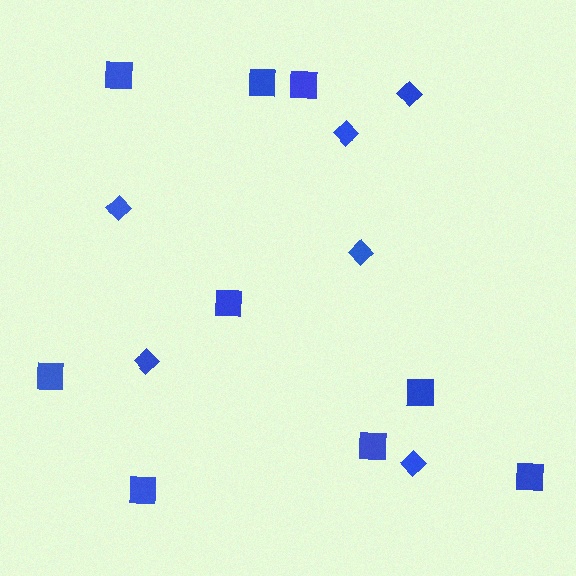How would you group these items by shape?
There are 2 groups: one group of diamonds (6) and one group of squares (9).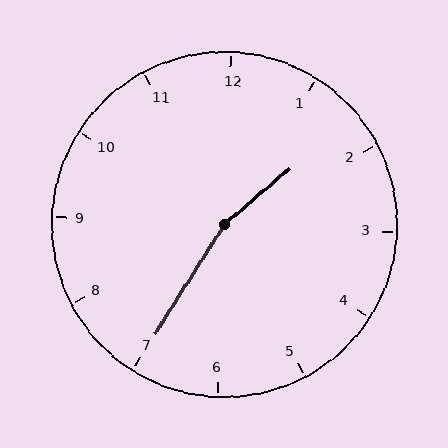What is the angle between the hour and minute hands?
Approximately 162 degrees.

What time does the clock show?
1:35.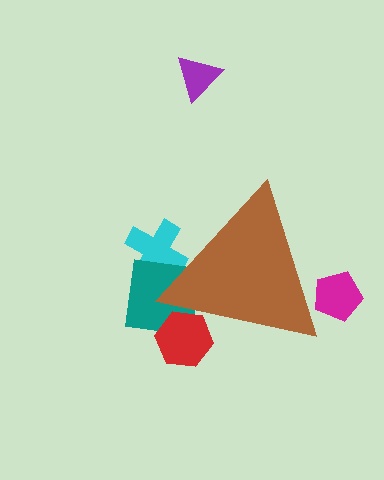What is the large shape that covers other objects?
A brown triangle.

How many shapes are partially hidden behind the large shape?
4 shapes are partially hidden.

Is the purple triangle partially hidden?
No, the purple triangle is fully visible.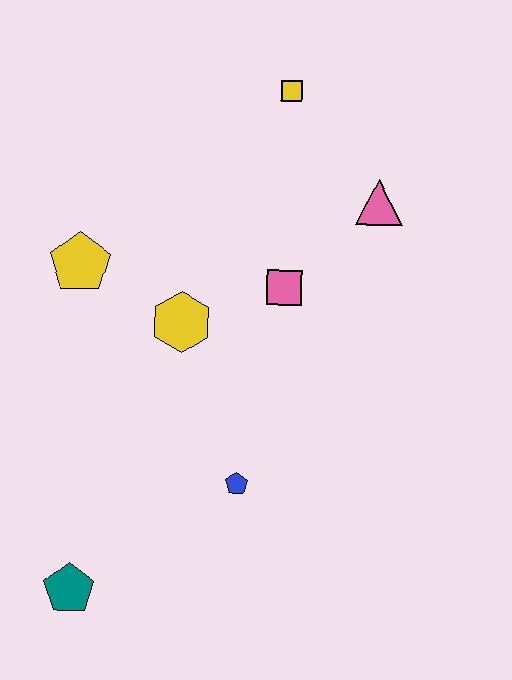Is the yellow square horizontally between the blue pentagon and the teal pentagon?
No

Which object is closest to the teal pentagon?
The blue pentagon is closest to the teal pentagon.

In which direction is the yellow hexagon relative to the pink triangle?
The yellow hexagon is to the left of the pink triangle.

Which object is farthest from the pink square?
The teal pentagon is farthest from the pink square.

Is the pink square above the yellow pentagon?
No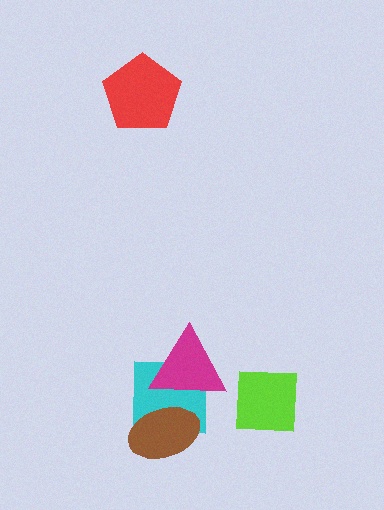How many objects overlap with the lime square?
0 objects overlap with the lime square.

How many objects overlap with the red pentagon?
0 objects overlap with the red pentagon.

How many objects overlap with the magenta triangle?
2 objects overlap with the magenta triangle.